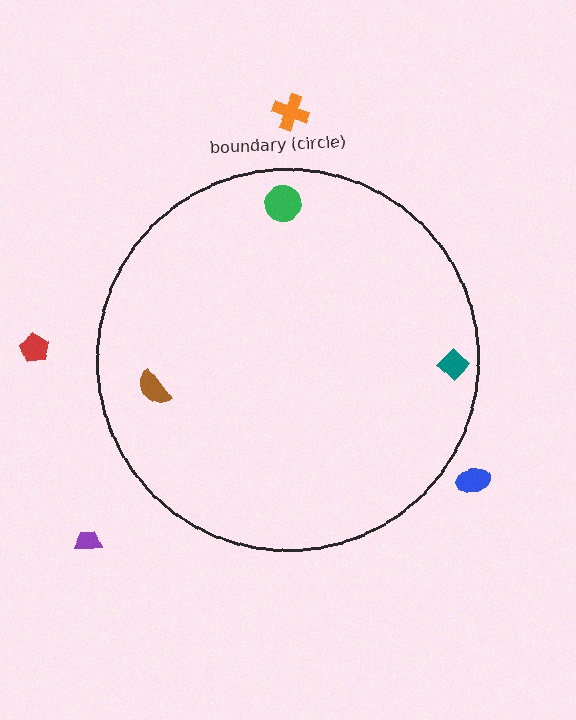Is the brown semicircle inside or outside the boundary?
Inside.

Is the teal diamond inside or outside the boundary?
Inside.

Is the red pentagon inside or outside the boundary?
Outside.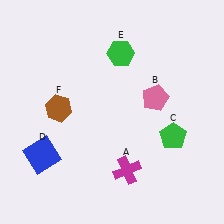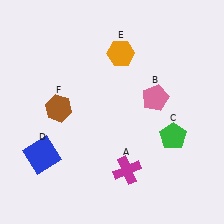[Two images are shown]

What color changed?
The hexagon (E) changed from green in Image 1 to orange in Image 2.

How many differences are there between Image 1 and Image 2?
There is 1 difference between the two images.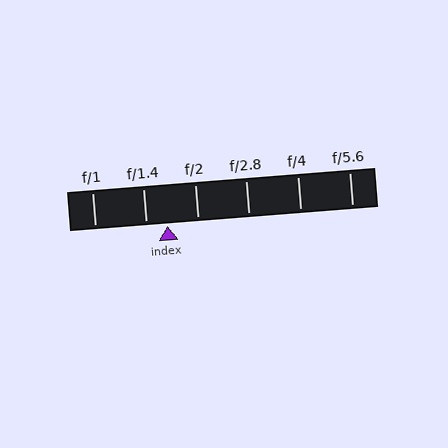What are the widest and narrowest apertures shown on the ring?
The widest aperture shown is f/1 and the narrowest is f/5.6.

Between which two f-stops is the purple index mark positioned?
The index mark is between f/1.4 and f/2.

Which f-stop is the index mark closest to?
The index mark is closest to f/1.4.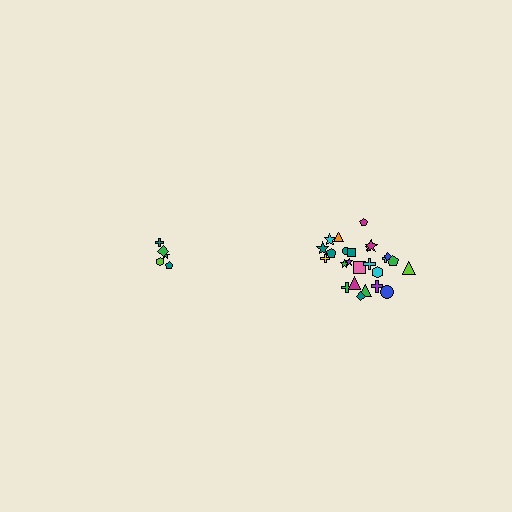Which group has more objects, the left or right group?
The right group.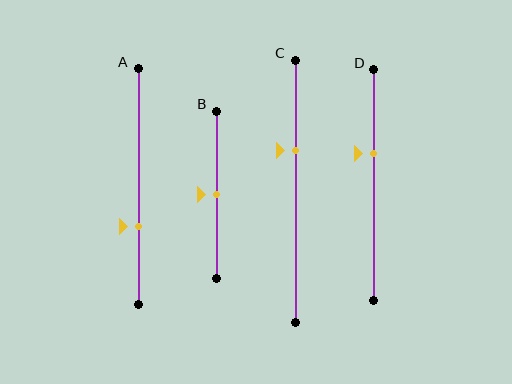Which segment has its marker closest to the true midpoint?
Segment B has its marker closest to the true midpoint.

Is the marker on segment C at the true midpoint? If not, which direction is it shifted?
No, the marker on segment C is shifted upward by about 15% of the segment length.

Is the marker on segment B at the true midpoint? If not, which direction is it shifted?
Yes, the marker on segment B is at the true midpoint.